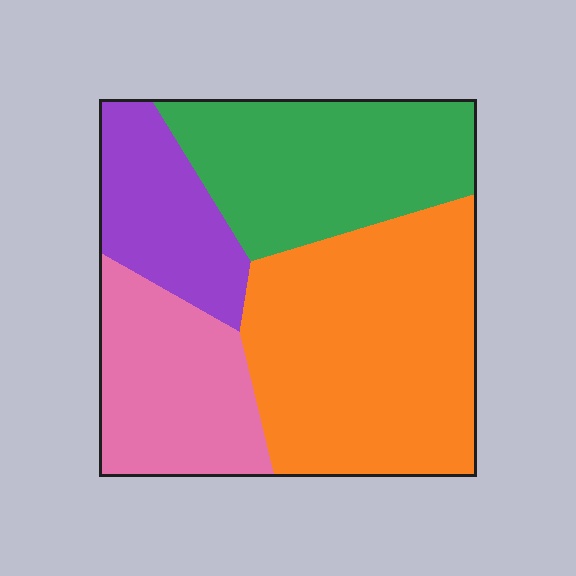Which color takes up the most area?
Orange, at roughly 40%.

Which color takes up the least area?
Purple, at roughly 15%.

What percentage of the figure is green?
Green takes up between a sixth and a third of the figure.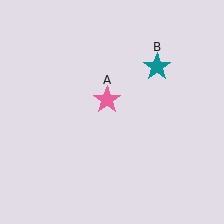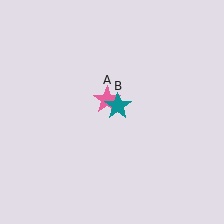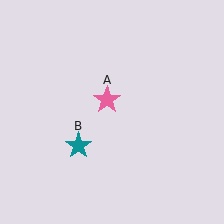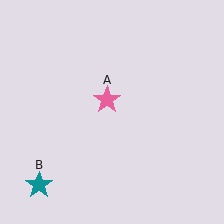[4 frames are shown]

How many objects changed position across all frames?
1 object changed position: teal star (object B).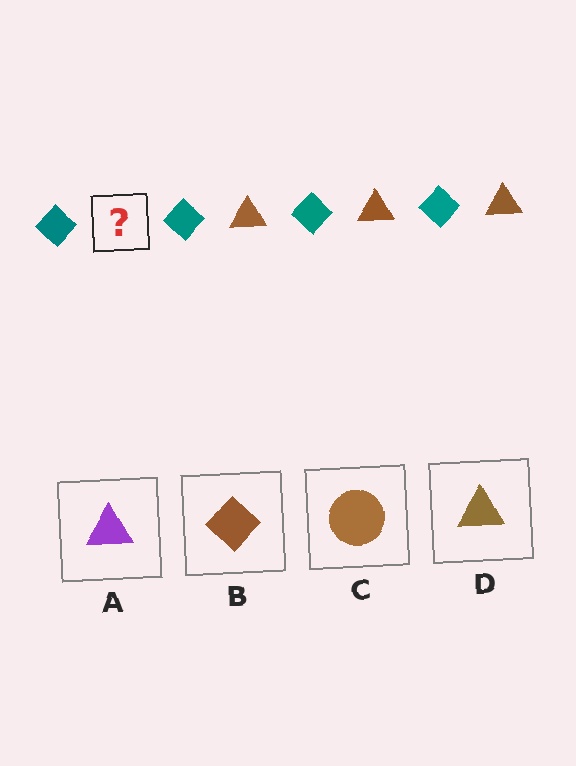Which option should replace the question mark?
Option D.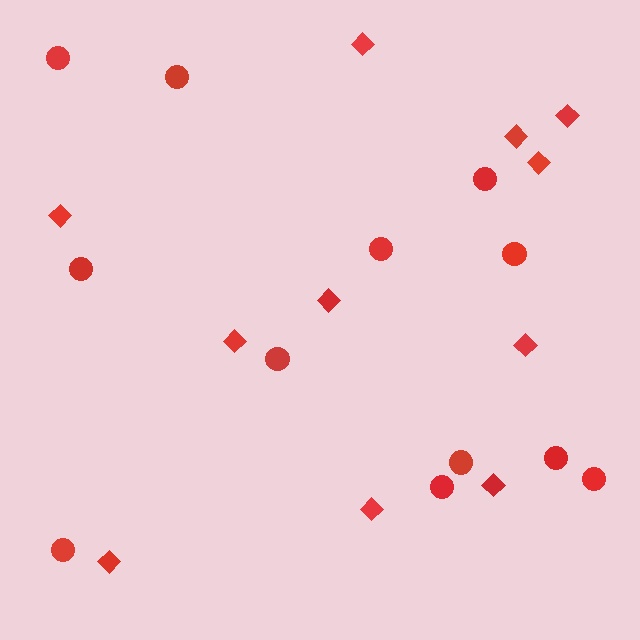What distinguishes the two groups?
There are 2 groups: one group of circles (12) and one group of diamonds (11).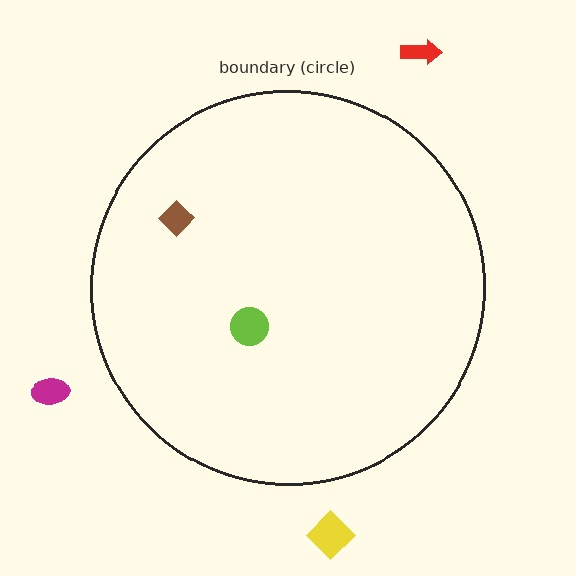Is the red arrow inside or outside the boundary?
Outside.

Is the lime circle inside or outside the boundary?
Inside.